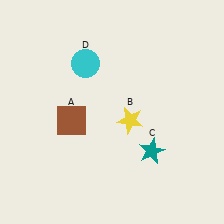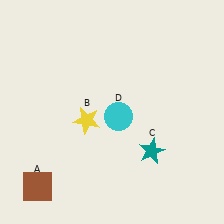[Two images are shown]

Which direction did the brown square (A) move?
The brown square (A) moved down.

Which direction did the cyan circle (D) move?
The cyan circle (D) moved down.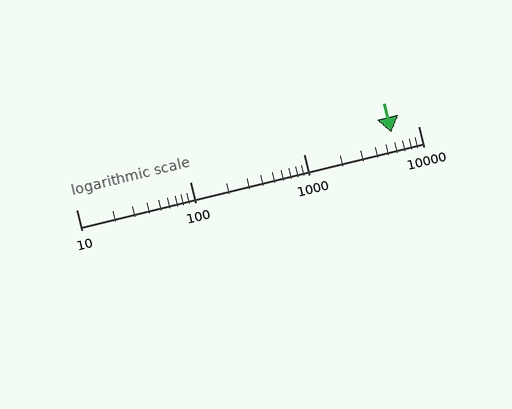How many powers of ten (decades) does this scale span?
The scale spans 3 decades, from 10 to 10000.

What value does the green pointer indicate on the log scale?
The pointer indicates approximately 5800.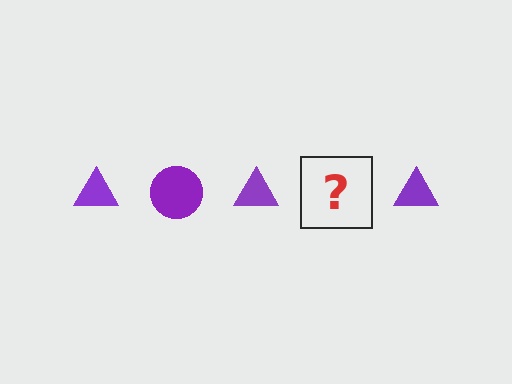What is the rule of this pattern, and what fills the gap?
The rule is that the pattern cycles through triangle, circle shapes in purple. The gap should be filled with a purple circle.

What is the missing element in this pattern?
The missing element is a purple circle.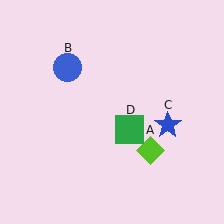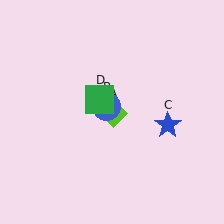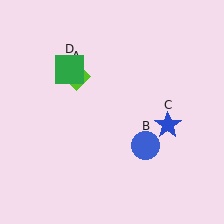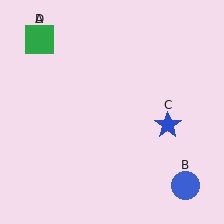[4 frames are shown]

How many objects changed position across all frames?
3 objects changed position: lime diamond (object A), blue circle (object B), green square (object D).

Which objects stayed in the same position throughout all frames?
Blue star (object C) remained stationary.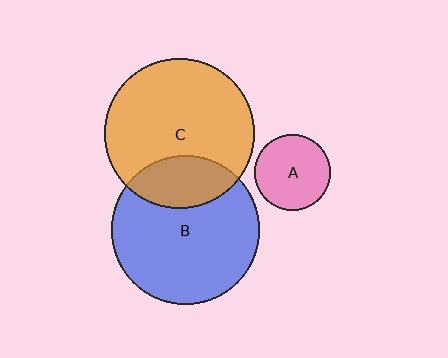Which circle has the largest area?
Circle C (orange).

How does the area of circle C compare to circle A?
Approximately 3.9 times.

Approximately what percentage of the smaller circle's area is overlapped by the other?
Approximately 25%.